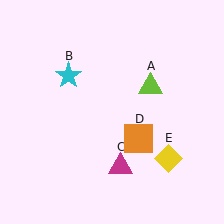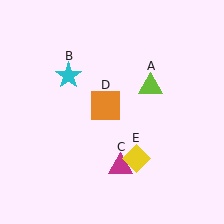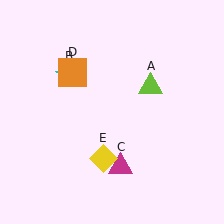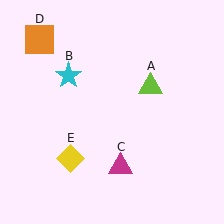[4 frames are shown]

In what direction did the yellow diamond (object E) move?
The yellow diamond (object E) moved left.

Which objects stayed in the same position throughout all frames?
Lime triangle (object A) and cyan star (object B) and magenta triangle (object C) remained stationary.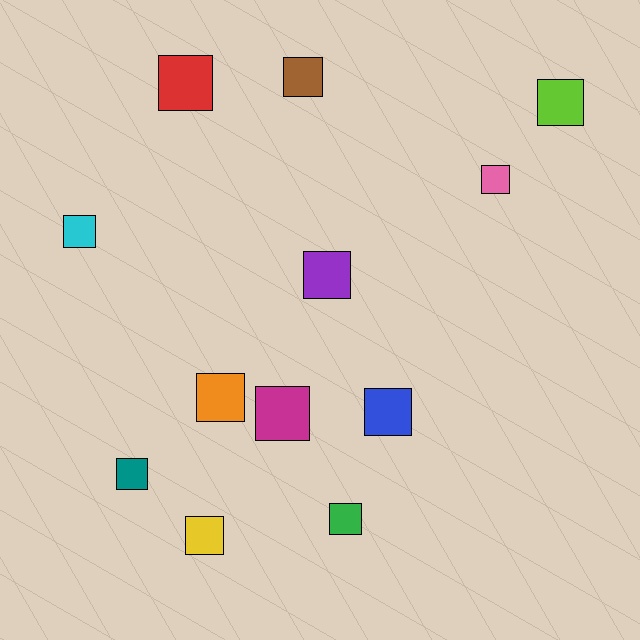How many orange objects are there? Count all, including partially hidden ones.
There is 1 orange object.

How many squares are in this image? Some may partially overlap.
There are 12 squares.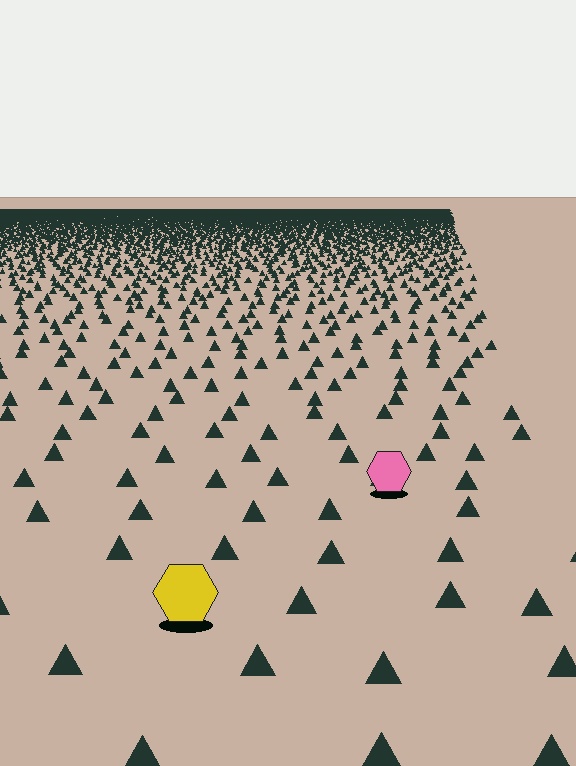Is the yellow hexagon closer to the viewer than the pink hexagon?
Yes. The yellow hexagon is closer — you can tell from the texture gradient: the ground texture is coarser near it.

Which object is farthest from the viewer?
The pink hexagon is farthest from the viewer. It appears smaller and the ground texture around it is denser.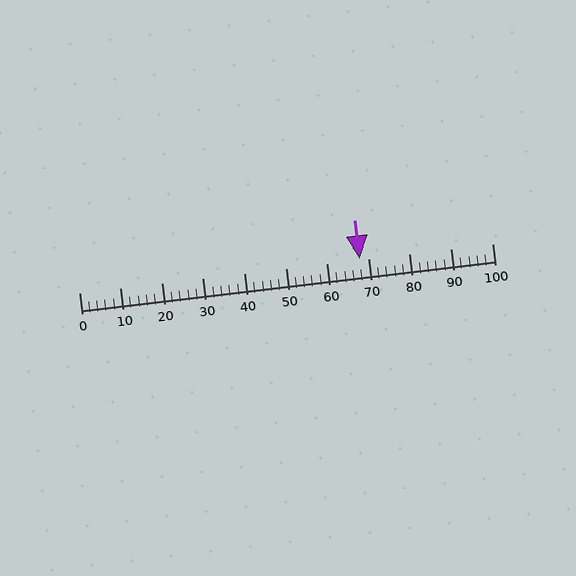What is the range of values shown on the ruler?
The ruler shows values from 0 to 100.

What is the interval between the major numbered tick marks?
The major tick marks are spaced 10 units apart.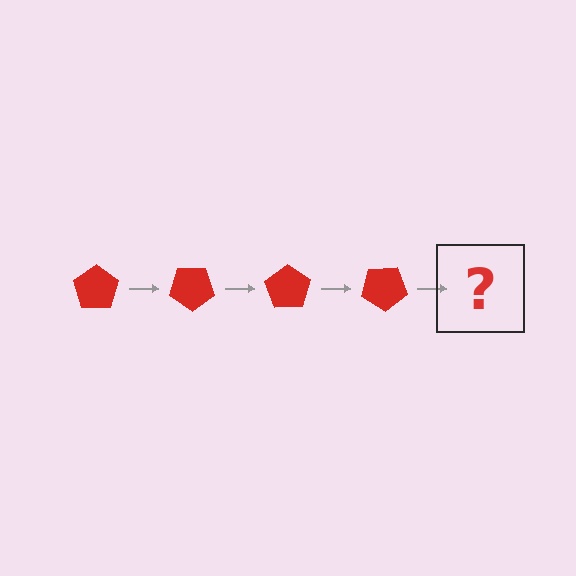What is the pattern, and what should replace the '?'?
The pattern is that the pentagon rotates 35 degrees each step. The '?' should be a red pentagon rotated 140 degrees.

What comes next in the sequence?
The next element should be a red pentagon rotated 140 degrees.